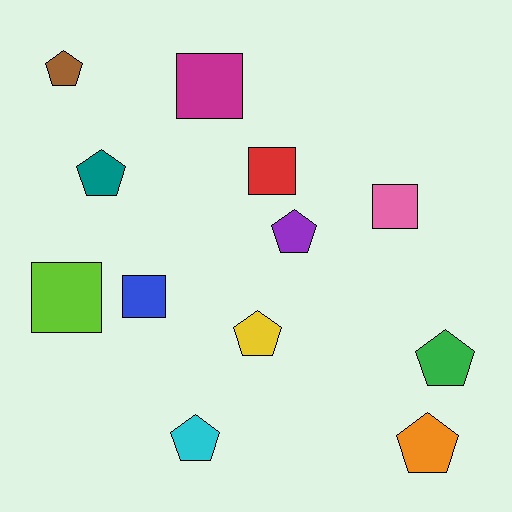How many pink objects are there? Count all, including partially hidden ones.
There is 1 pink object.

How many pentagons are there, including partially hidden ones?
There are 7 pentagons.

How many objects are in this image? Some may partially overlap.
There are 12 objects.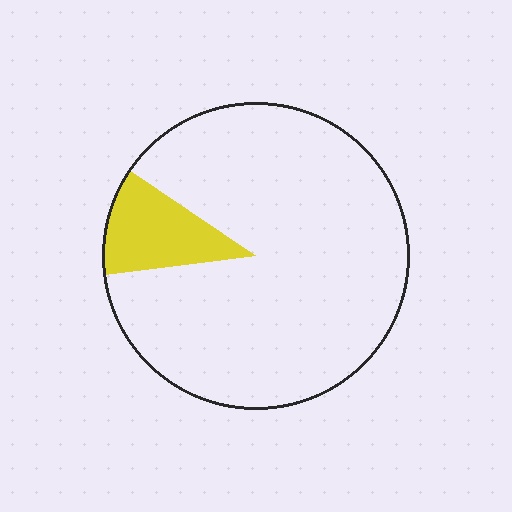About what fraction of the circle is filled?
About one eighth (1/8).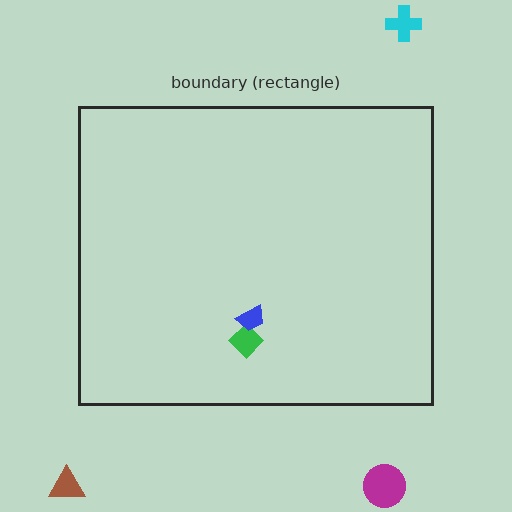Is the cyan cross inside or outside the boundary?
Outside.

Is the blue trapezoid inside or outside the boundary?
Inside.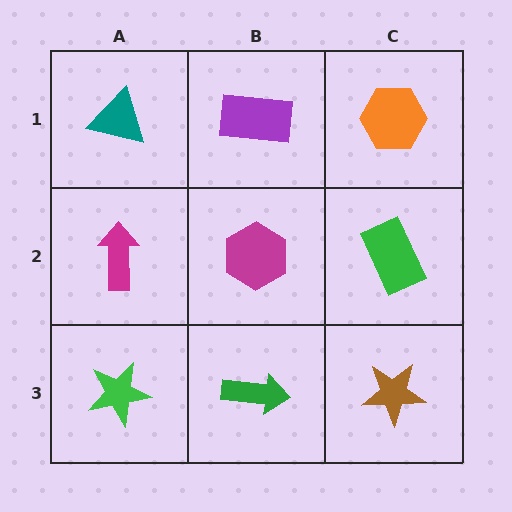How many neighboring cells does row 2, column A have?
3.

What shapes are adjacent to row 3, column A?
A magenta arrow (row 2, column A), a green arrow (row 3, column B).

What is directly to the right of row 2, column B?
A green rectangle.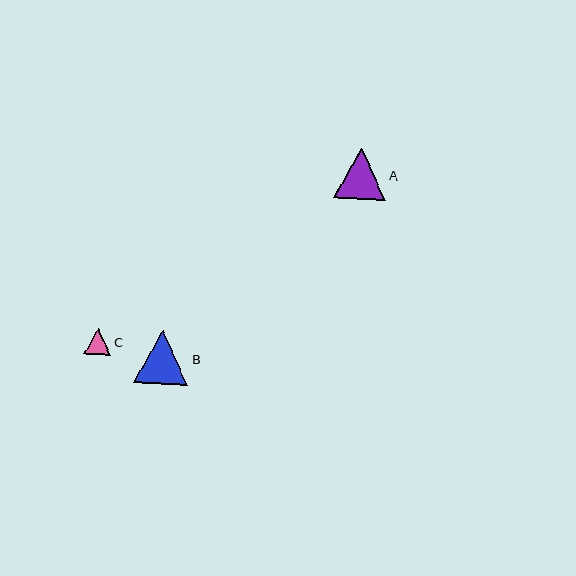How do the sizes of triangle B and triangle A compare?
Triangle B and triangle A are approximately the same size.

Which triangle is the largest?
Triangle B is the largest with a size of approximately 54 pixels.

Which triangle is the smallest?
Triangle C is the smallest with a size of approximately 27 pixels.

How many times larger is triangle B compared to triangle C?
Triangle B is approximately 2.0 times the size of triangle C.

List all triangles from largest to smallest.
From largest to smallest: B, A, C.